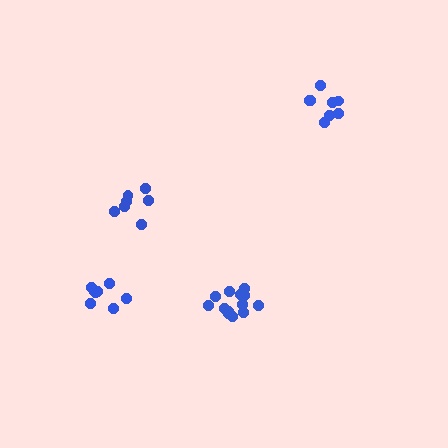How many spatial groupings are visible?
There are 4 spatial groupings.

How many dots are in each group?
Group 1: 8 dots, Group 2: 8 dots, Group 3: 13 dots, Group 4: 7 dots (36 total).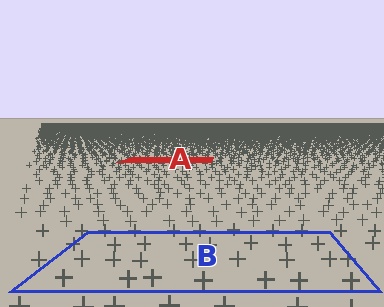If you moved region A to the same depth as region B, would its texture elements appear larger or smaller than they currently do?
They would appear larger. At a closer depth, the same texture elements are projected at a bigger on-screen size.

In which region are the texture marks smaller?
The texture marks are smaller in region A, because it is farther away.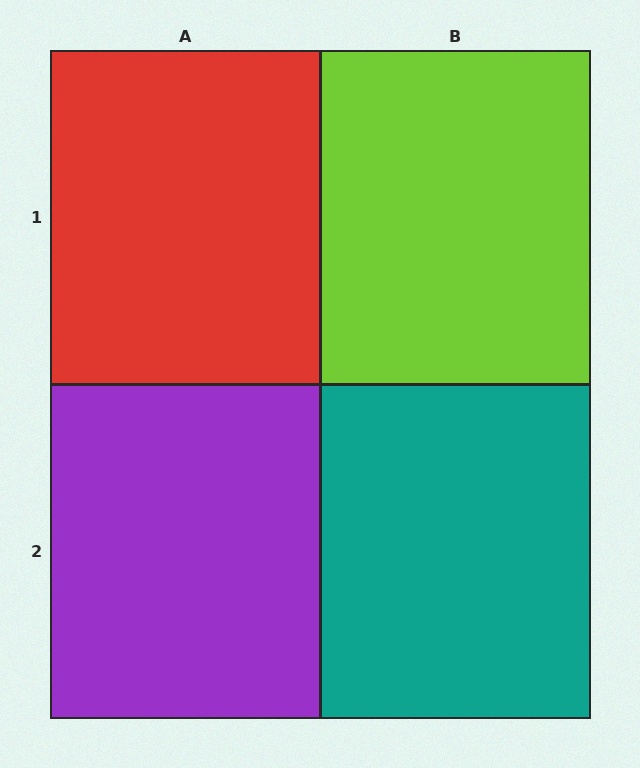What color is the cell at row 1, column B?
Lime.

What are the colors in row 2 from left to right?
Purple, teal.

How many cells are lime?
1 cell is lime.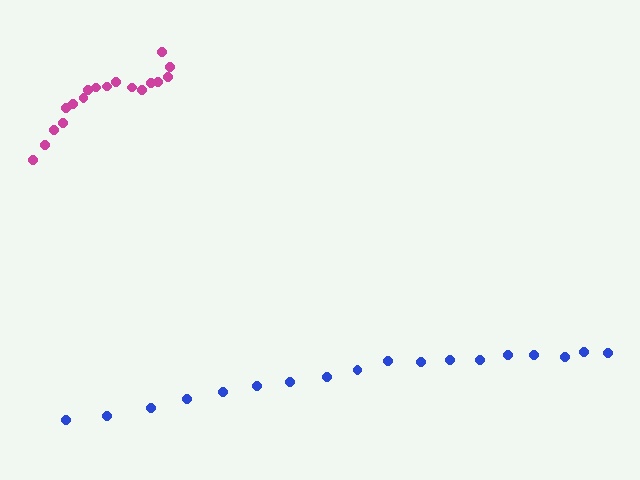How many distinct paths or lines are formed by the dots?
There are 2 distinct paths.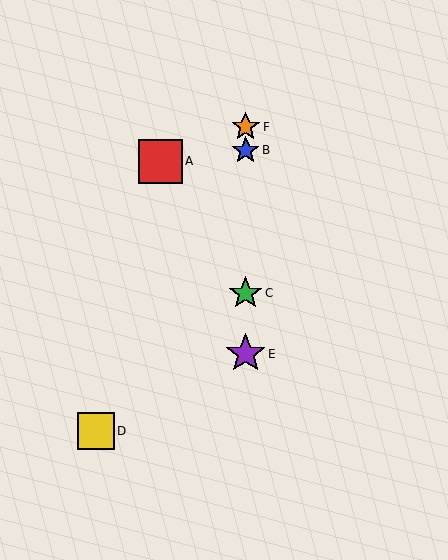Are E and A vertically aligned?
No, E is at x≈246 and A is at x≈160.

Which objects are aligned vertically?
Objects B, C, E, F are aligned vertically.